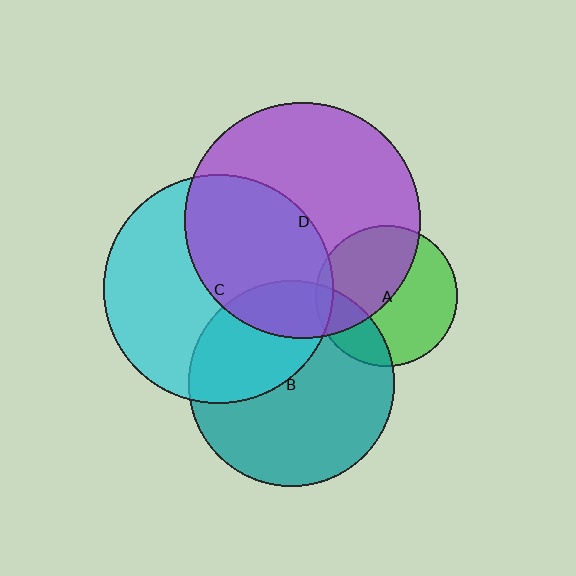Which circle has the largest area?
Circle D (purple).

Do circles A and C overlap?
Yes.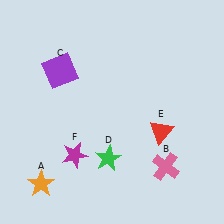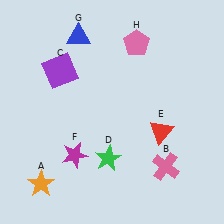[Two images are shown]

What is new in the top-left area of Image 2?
A blue triangle (G) was added in the top-left area of Image 2.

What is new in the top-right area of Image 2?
A pink pentagon (H) was added in the top-right area of Image 2.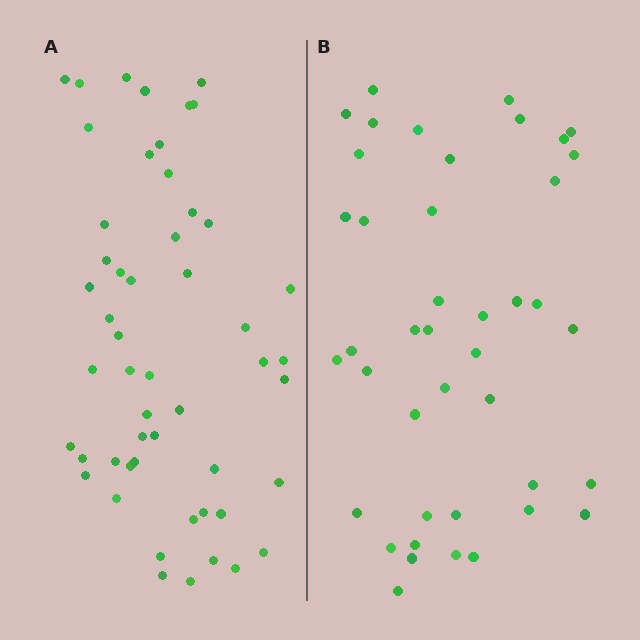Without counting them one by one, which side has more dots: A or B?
Region A (the left region) has more dots.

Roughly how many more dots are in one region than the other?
Region A has roughly 10 or so more dots than region B.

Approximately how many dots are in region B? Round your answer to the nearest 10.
About 40 dots. (The exact count is 42, which rounds to 40.)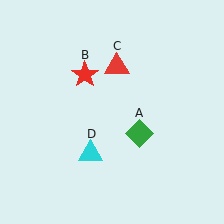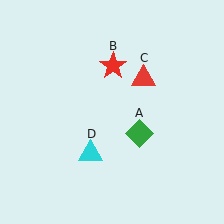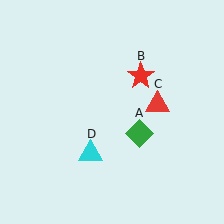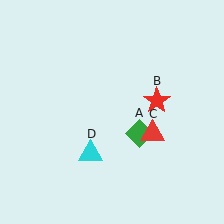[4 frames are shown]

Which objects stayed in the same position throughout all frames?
Green diamond (object A) and cyan triangle (object D) remained stationary.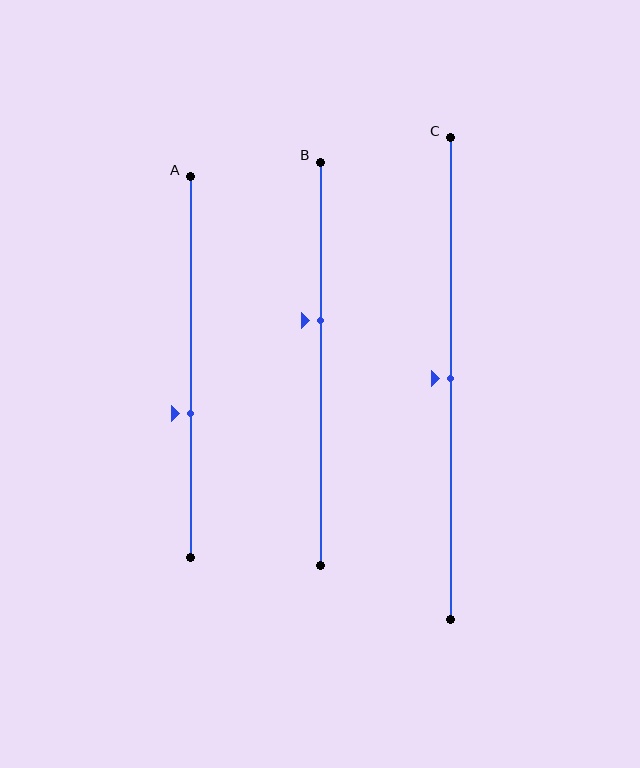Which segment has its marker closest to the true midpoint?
Segment C has its marker closest to the true midpoint.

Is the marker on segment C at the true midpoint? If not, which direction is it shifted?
Yes, the marker on segment C is at the true midpoint.